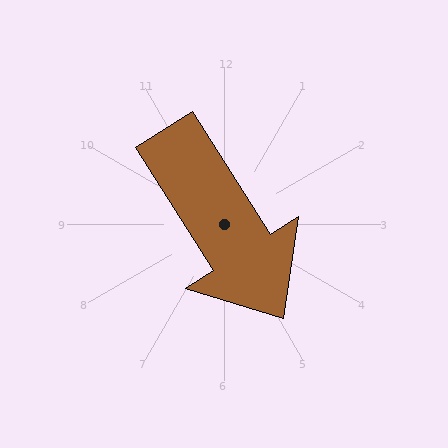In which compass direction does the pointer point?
Southeast.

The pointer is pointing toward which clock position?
Roughly 5 o'clock.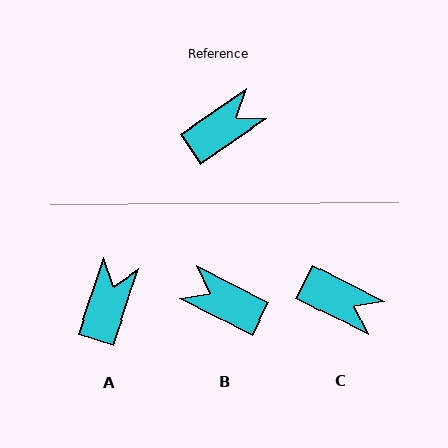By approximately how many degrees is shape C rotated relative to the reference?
Approximately 62 degrees clockwise.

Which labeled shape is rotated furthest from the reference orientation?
B, about 118 degrees away.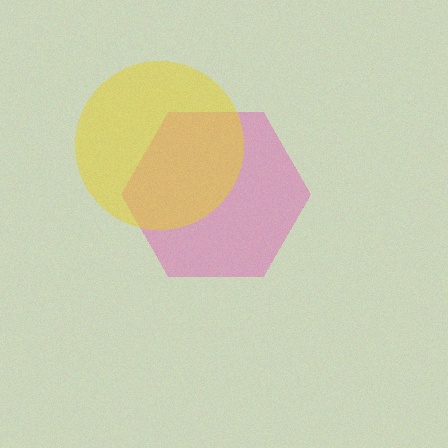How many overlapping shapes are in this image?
There are 2 overlapping shapes in the image.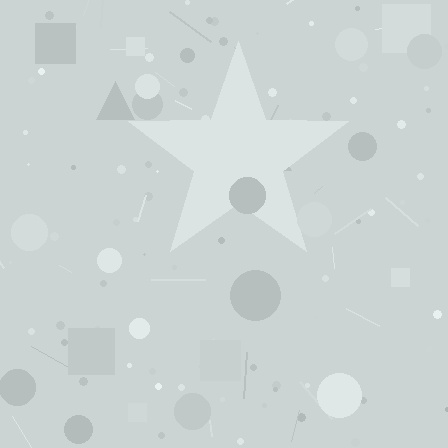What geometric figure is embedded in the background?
A star is embedded in the background.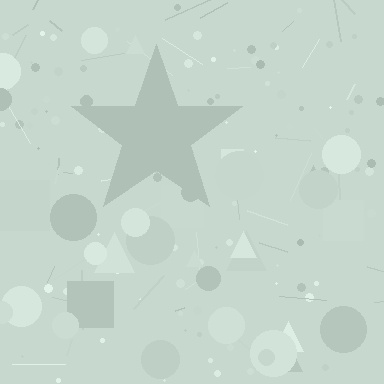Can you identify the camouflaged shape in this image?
The camouflaged shape is a star.